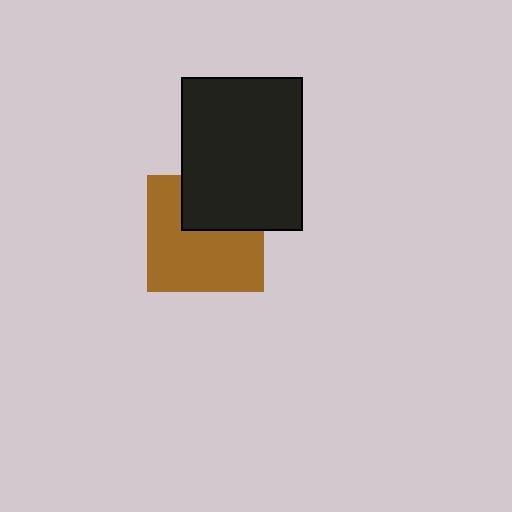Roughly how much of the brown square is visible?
Most of it is visible (roughly 66%).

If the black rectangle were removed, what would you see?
You would see the complete brown square.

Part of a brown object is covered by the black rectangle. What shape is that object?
It is a square.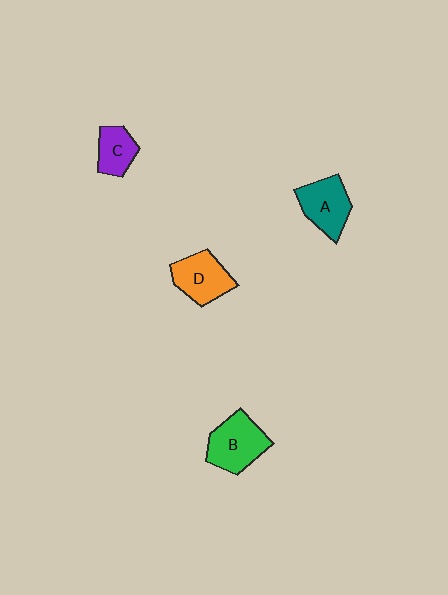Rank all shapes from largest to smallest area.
From largest to smallest: B (green), D (orange), A (teal), C (purple).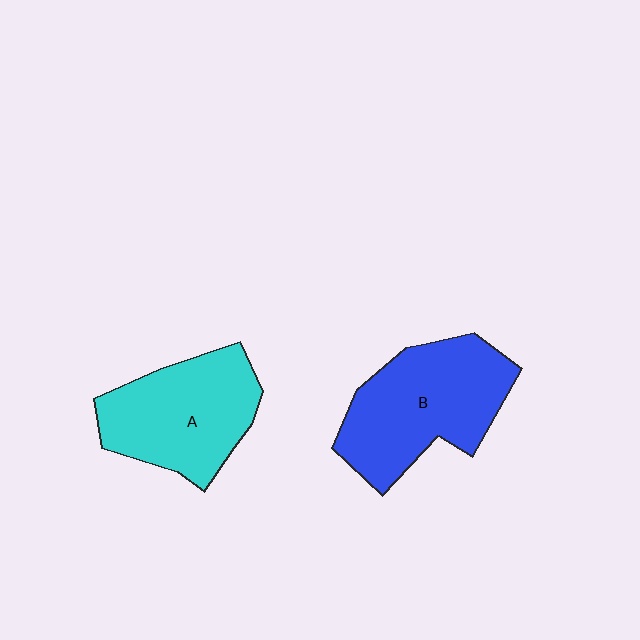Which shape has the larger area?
Shape B (blue).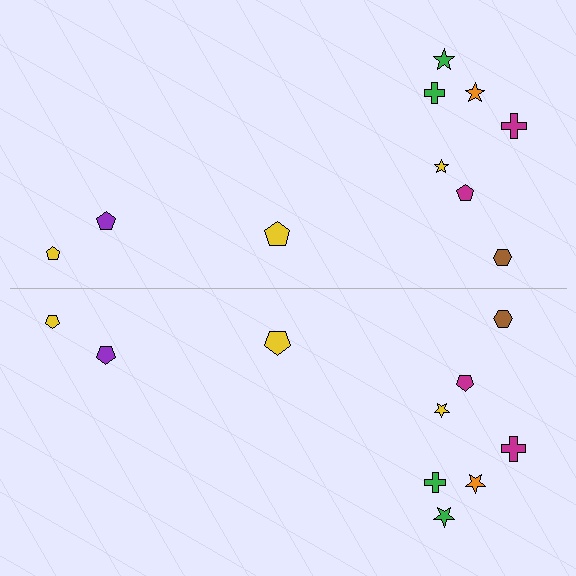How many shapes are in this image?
There are 20 shapes in this image.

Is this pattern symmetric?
Yes, this pattern has bilateral (reflection) symmetry.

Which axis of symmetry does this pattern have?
The pattern has a horizontal axis of symmetry running through the center of the image.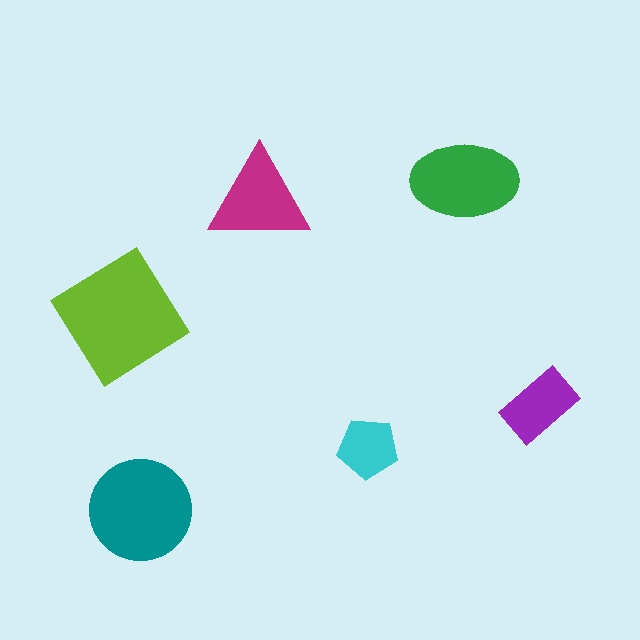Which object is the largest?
The lime diamond.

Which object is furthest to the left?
The lime diamond is leftmost.